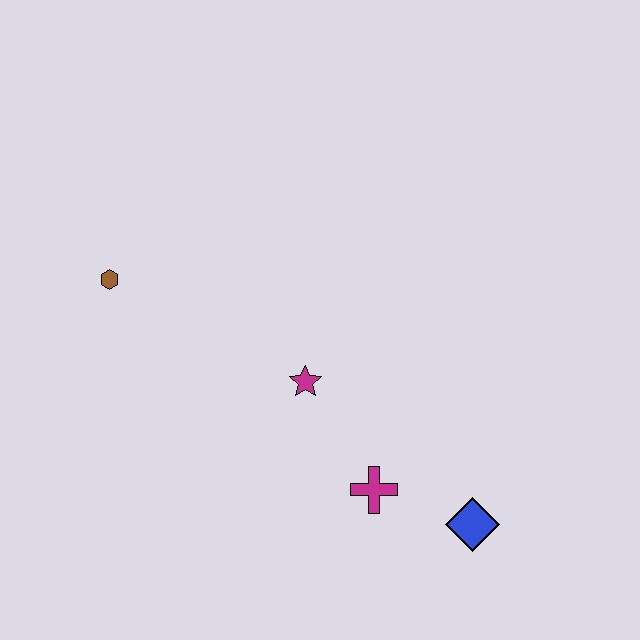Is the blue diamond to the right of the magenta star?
Yes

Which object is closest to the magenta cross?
The blue diamond is closest to the magenta cross.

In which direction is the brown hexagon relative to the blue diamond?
The brown hexagon is to the left of the blue diamond.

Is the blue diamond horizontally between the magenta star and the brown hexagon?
No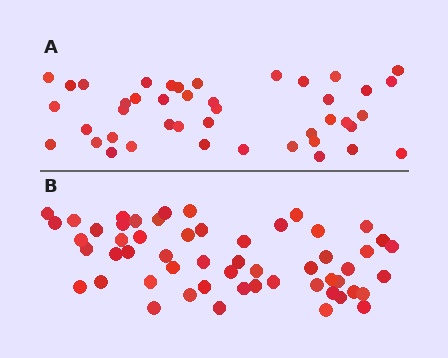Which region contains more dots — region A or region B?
Region B (the bottom region) has more dots.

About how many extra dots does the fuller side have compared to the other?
Region B has roughly 12 or so more dots than region A.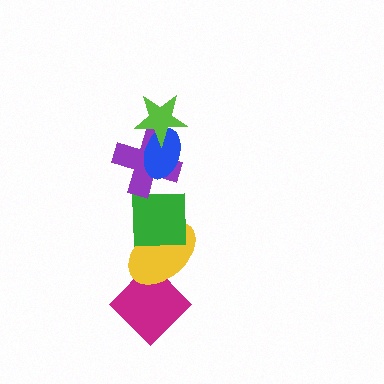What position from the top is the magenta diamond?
The magenta diamond is 6th from the top.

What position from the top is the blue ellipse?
The blue ellipse is 2nd from the top.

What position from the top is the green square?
The green square is 4th from the top.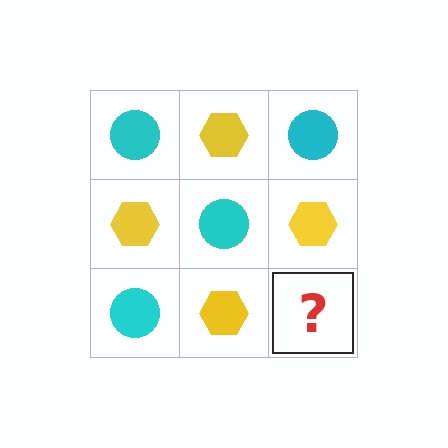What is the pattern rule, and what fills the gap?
The rule is that it alternates cyan circle and yellow hexagon in a checkerboard pattern. The gap should be filled with a cyan circle.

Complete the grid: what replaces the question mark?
The question mark should be replaced with a cyan circle.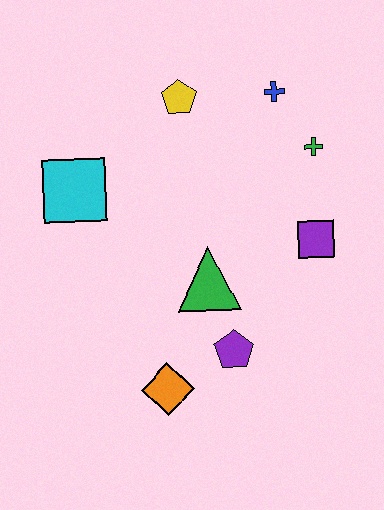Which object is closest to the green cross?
The blue cross is closest to the green cross.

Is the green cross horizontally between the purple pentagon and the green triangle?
No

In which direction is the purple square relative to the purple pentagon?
The purple square is above the purple pentagon.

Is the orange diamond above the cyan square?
No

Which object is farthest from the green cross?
The orange diamond is farthest from the green cross.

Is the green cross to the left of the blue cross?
No